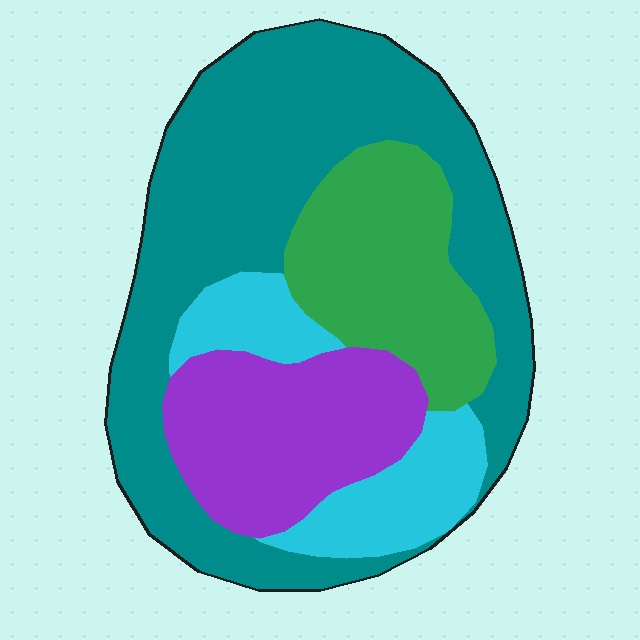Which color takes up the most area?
Teal, at roughly 50%.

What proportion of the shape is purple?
Purple covers 19% of the shape.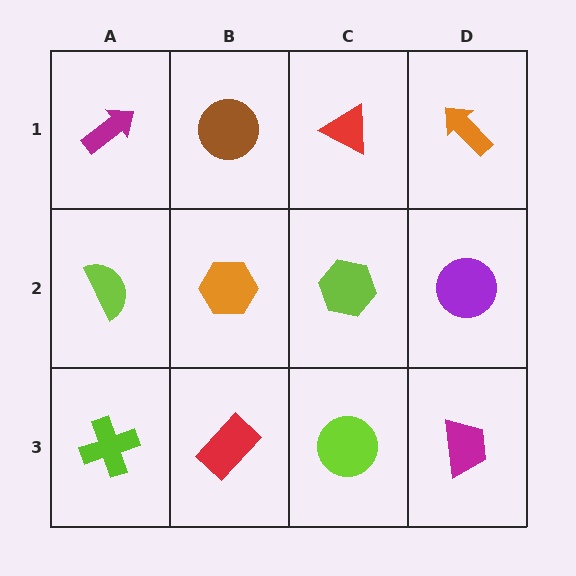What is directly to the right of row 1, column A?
A brown circle.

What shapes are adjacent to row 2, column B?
A brown circle (row 1, column B), a red rectangle (row 3, column B), a lime semicircle (row 2, column A), a lime hexagon (row 2, column C).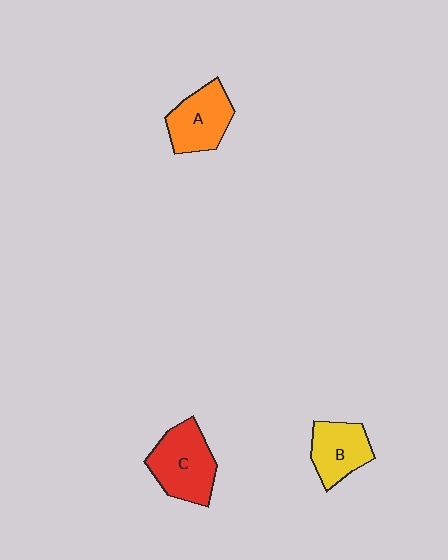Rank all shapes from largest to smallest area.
From largest to smallest: C (red), A (orange), B (yellow).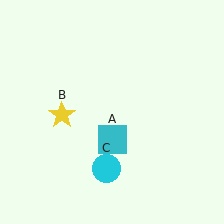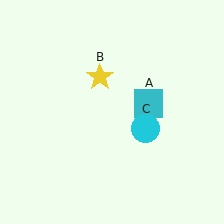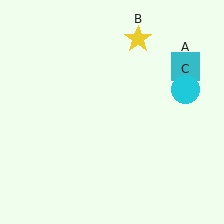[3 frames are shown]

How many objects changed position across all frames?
3 objects changed position: cyan square (object A), yellow star (object B), cyan circle (object C).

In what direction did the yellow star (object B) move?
The yellow star (object B) moved up and to the right.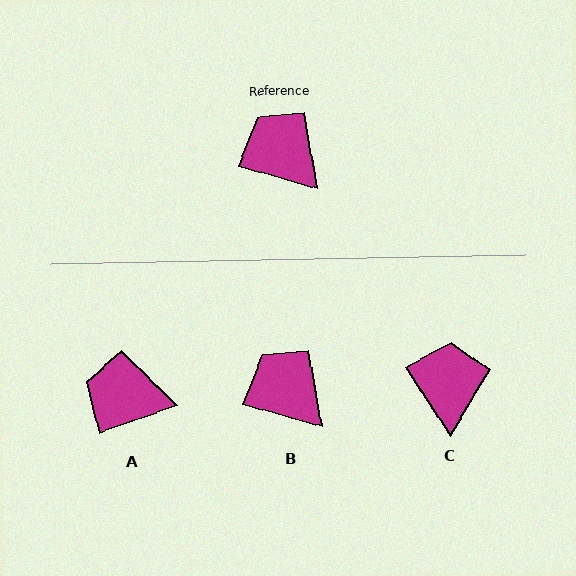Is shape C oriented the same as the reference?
No, it is off by about 41 degrees.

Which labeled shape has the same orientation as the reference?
B.